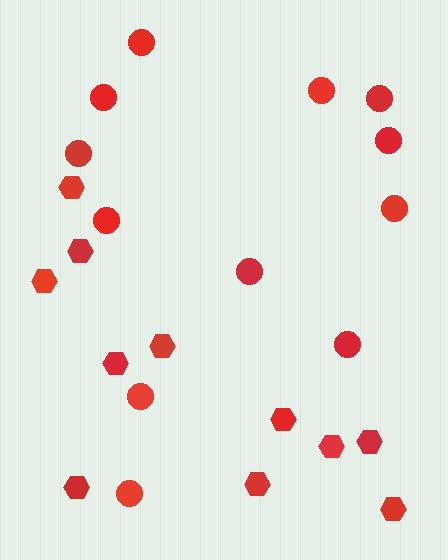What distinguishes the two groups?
There are 2 groups: one group of hexagons (11) and one group of circles (12).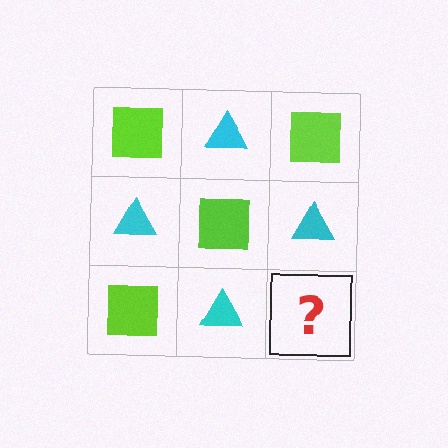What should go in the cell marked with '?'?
The missing cell should contain a lime square.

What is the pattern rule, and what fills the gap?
The rule is that it alternates lime square and cyan triangle in a checkerboard pattern. The gap should be filled with a lime square.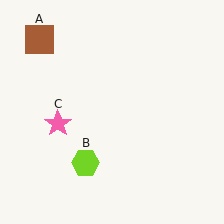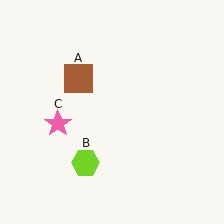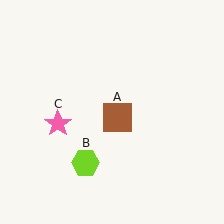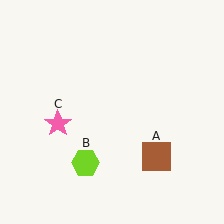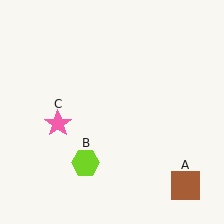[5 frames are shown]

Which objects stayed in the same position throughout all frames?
Lime hexagon (object B) and pink star (object C) remained stationary.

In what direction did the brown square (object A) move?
The brown square (object A) moved down and to the right.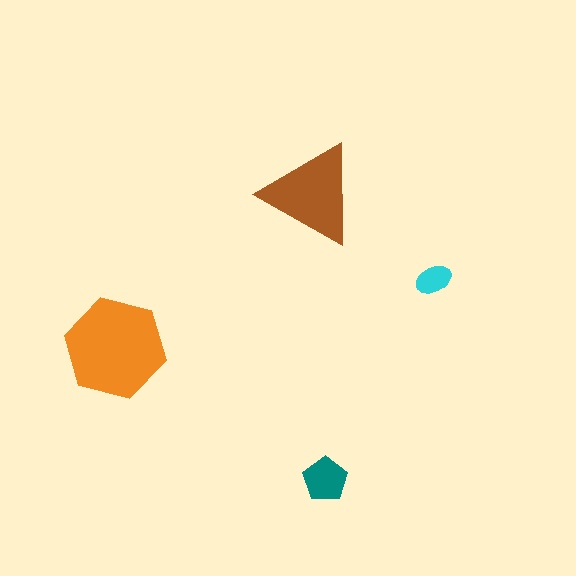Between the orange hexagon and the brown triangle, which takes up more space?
The orange hexagon.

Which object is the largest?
The orange hexagon.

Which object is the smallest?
The cyan ellipse.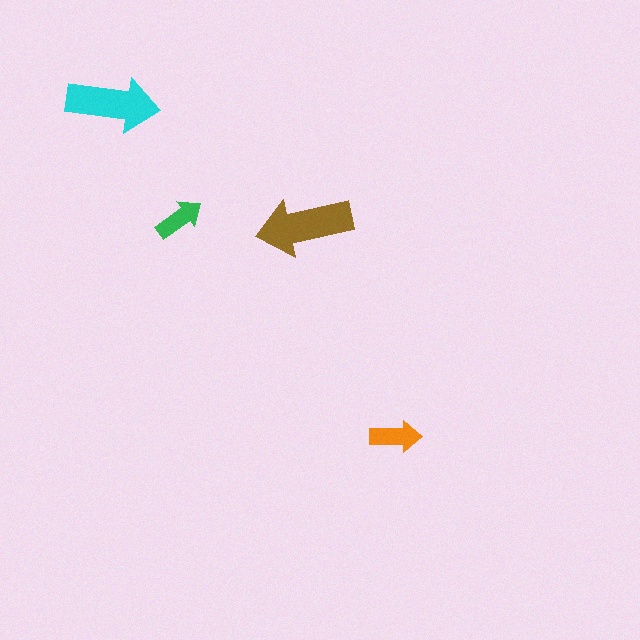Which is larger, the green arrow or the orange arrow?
The orange one.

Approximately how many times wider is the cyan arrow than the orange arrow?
About 2 times wider.